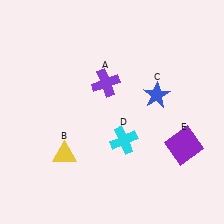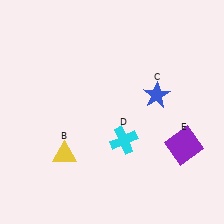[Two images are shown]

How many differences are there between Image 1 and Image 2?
There is 1 difference between the two images.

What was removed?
The purple cross (A) was removed in Image 2.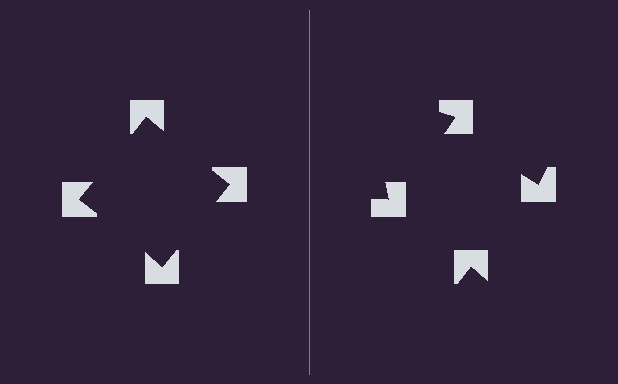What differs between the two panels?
The notched squares are positioned identically on both sides; only the wedge orientations differ. On the left they align to a square; on the right they are misaligned.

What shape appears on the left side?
An illusory square.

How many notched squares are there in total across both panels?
8 — 4 on each side.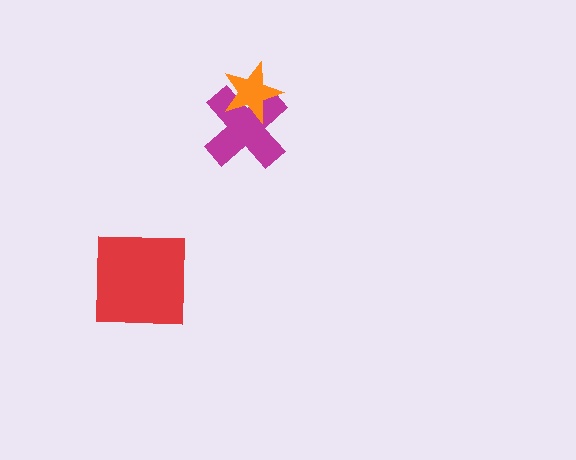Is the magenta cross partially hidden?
Yes, it is partially covered by another shape.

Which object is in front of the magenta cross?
The orange star is in front of the magenta cross.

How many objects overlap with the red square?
0 objects overlap with the red square.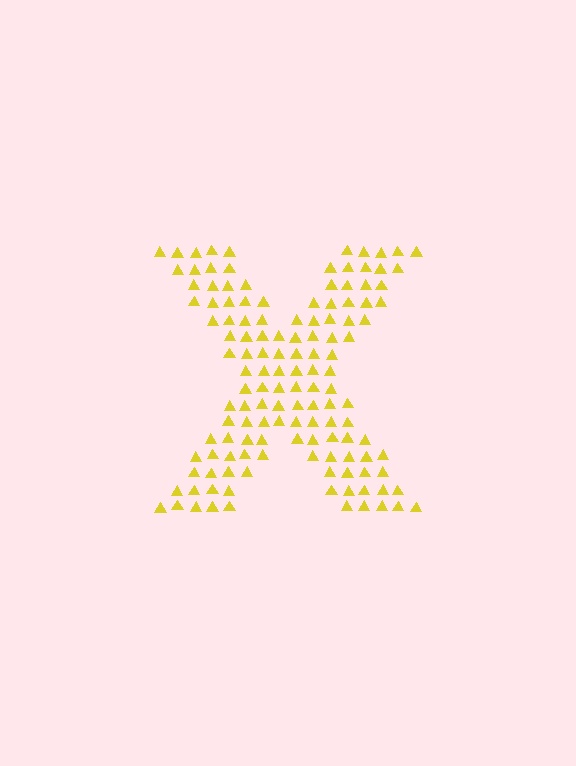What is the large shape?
The large shape is the letter X.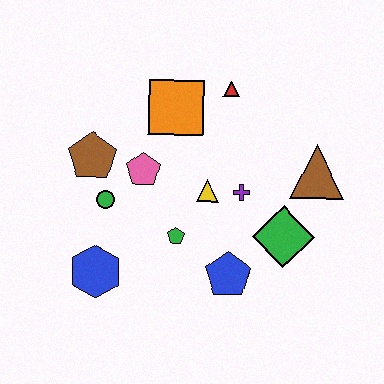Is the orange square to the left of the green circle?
No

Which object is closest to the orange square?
The red triangle is closest to the orange square.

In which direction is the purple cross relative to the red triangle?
The purple cross is below the red triangle.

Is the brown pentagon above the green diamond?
Yes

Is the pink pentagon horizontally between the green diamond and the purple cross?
No